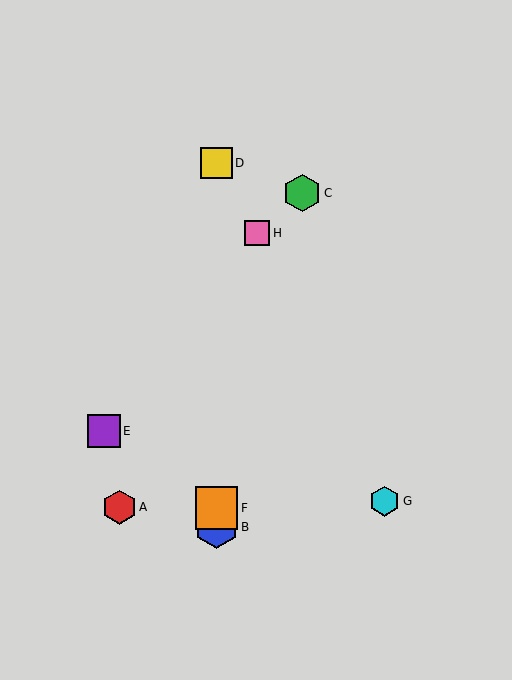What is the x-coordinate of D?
Object D is at x≈217.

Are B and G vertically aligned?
No, B is at x≈217 and G is at x≈384.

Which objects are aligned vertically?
Objects B, D, F are aligned vertically.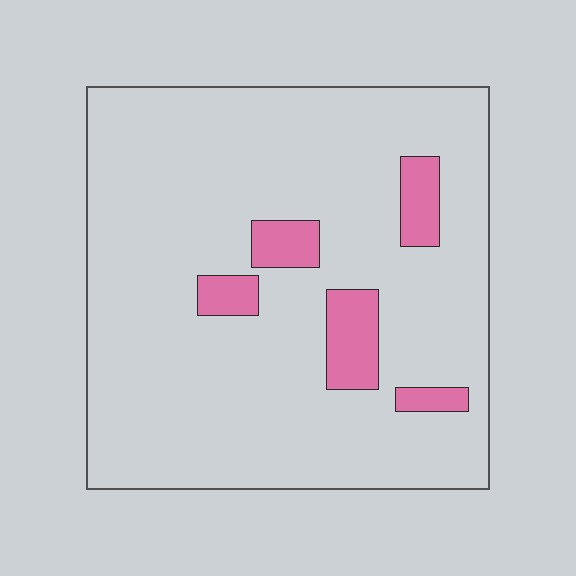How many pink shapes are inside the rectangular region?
5.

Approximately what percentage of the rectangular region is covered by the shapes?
Approximately 10%.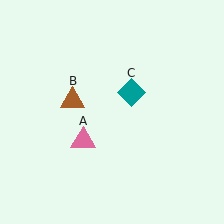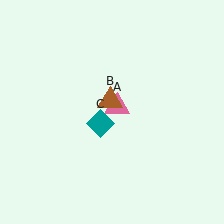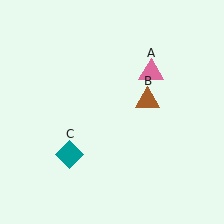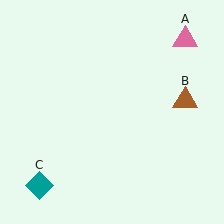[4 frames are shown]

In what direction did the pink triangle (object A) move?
The pink triangle (object A) moved up and to the right.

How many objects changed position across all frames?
3 objects changed position: pink triangle (object A), brown triangle (object B), teal diamond (object C).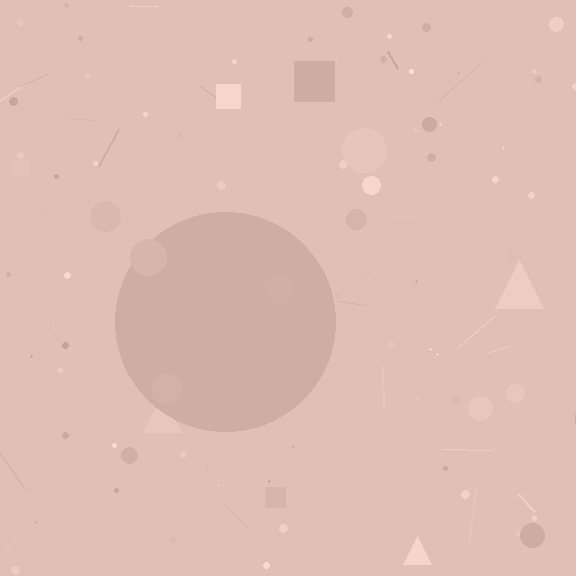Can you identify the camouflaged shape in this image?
The camouflaged shape is a circle.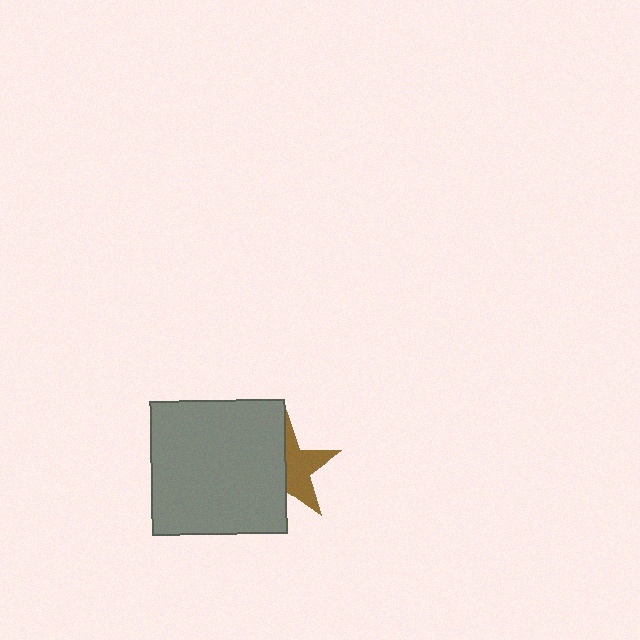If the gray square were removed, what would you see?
You would see the complete brown star.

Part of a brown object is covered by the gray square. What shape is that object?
It is a star.